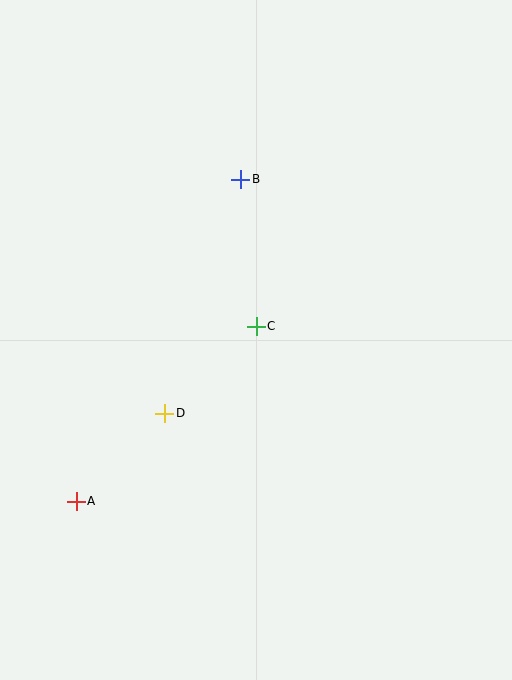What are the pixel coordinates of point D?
Point D is at (165, 413).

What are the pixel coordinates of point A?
Point A is at (76, 501).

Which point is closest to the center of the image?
Point C at (256, 326) is closest to the center.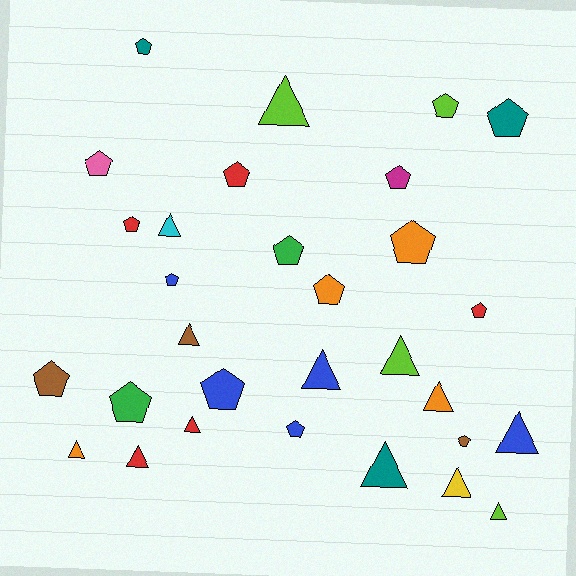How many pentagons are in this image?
There are 17 pentagons.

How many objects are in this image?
There are 30 objects.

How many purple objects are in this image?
There are no purple objects.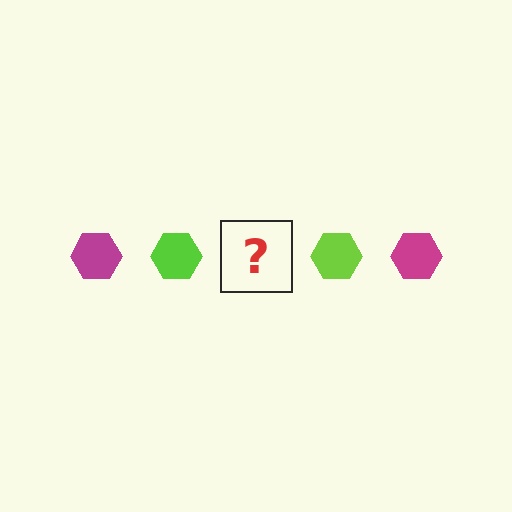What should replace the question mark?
The question mark should be replaced with a magenta hexagon.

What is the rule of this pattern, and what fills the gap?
The rule is that the pattern cycles through magenta, lime hexagons. The gap should be filled with a magenta hexagon.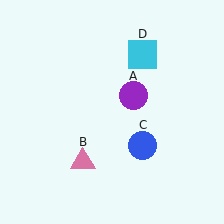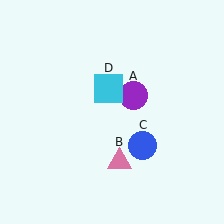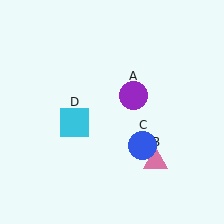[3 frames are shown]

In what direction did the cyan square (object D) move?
The cyan square (object D) moved down and to the left.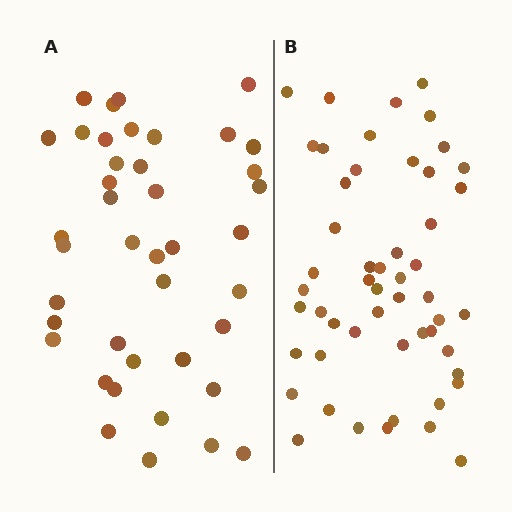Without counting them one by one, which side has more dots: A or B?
Region B (the right region) has more dots.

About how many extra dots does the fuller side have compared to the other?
Region B has roughly 12 or so more dots than region A.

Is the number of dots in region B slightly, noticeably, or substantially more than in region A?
Region B has noticeably more, but not dramatically so. The ratio is roughly 1.3 to 1.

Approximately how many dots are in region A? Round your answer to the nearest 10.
About 40 dots. (The exact count is 41, which rounds to 40.)